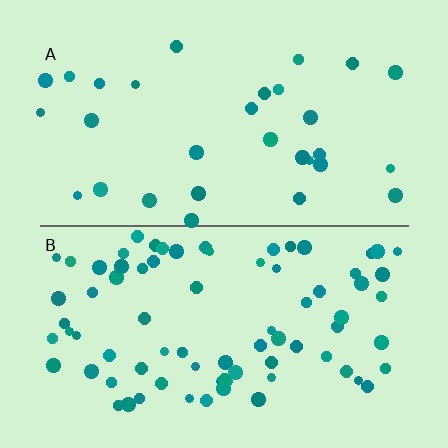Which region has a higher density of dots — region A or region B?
B (the bottom).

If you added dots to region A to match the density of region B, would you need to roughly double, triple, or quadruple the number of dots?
Approximately triple.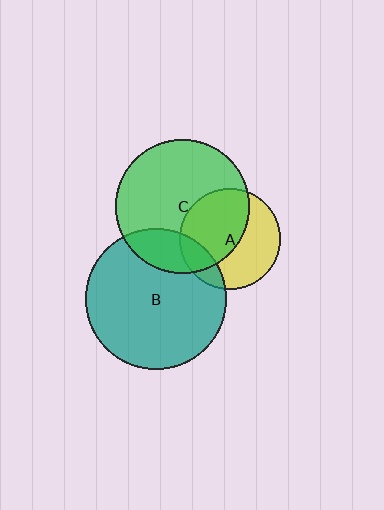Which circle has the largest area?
Circle B (teal).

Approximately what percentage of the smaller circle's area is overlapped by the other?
Approximately 15%.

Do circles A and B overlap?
Yes.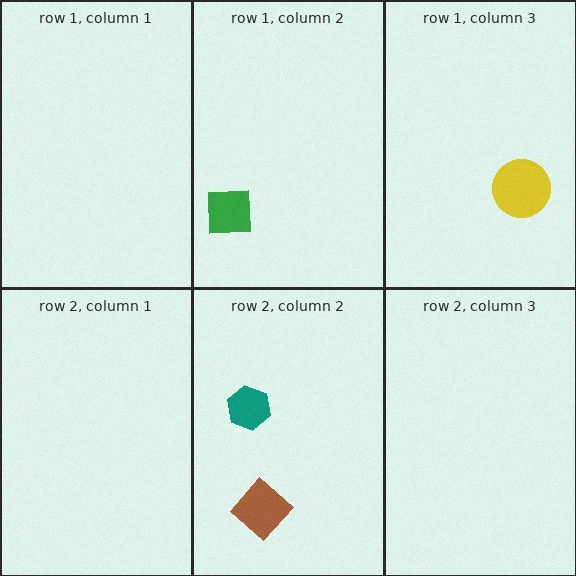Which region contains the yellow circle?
The row 1, column 3 region.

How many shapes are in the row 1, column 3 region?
1.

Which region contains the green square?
The row 1, column 2 region.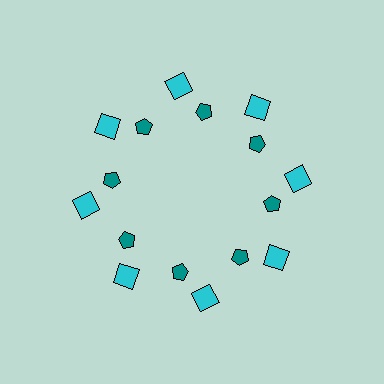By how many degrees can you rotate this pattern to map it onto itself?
The pattern maps onto itself every 45 degrees of rotation.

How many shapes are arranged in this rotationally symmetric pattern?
There are 16 shapes, arranged in 8 groups of 2.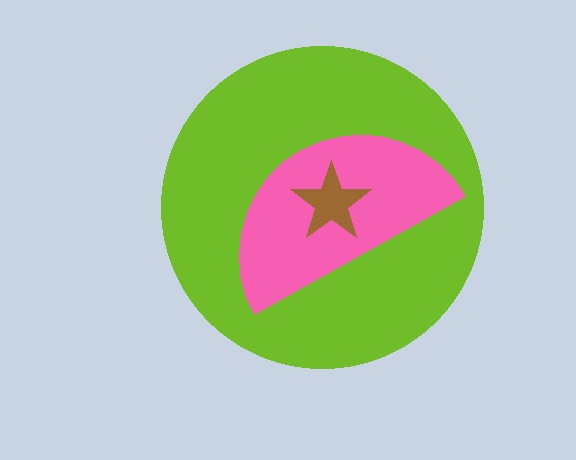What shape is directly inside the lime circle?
The pink semicircle.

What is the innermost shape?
The brown star.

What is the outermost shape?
The lime circle.